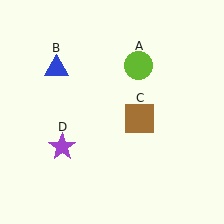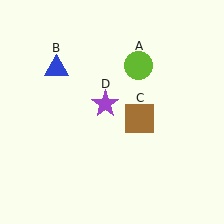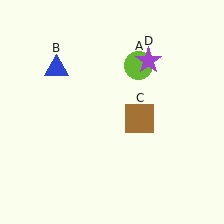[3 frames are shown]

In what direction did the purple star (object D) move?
The purple star (object D) moved up and to the right.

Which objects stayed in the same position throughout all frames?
Lime circle (object A) and blue triangle (object B) and brown square (object C) remained stationary.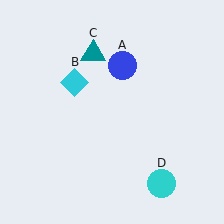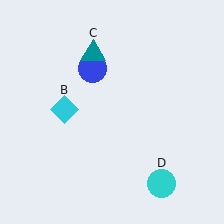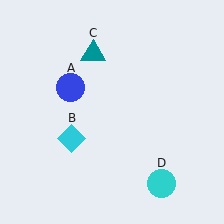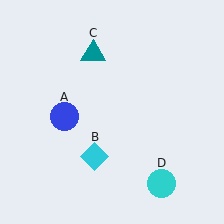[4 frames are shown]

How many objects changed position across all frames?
2 objects changed position: blue circle (object A), cyan diamond (object B).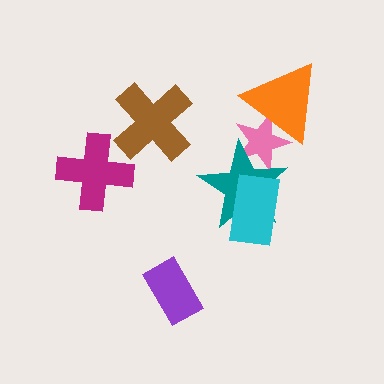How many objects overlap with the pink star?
2 objects overlap with the pink star.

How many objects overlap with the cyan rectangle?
1 object overlaps with the cyan rectangle.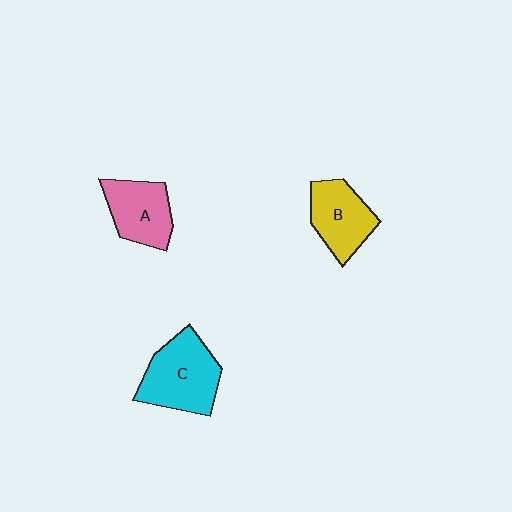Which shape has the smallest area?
Shape A (pink).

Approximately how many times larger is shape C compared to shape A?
Approximately 1.3 times.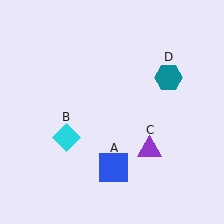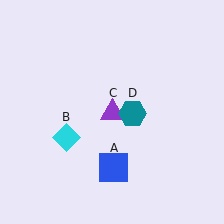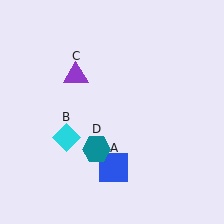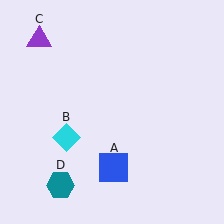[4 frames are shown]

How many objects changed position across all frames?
2 objects changed position: purple triangle (object C), teal hexagon (object D).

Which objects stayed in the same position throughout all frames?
Blue square (object A) and cyan diamond (object B) remained stationary.